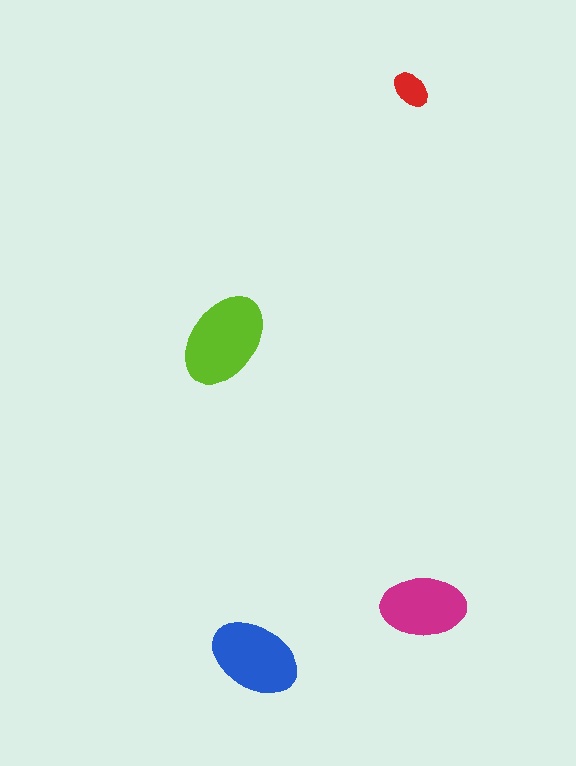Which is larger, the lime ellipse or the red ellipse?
The lime one.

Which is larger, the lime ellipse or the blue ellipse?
The lime one.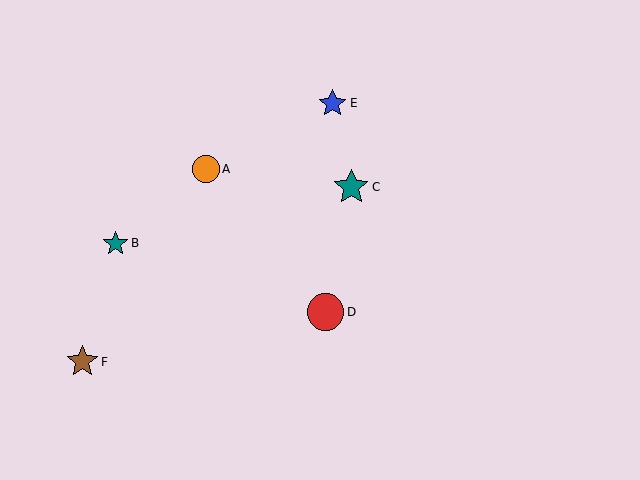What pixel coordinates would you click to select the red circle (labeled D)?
Click at (325, 312) to select the red circle D.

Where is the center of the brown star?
The center of the brown star is at (82, 362).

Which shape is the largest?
The red circle (labeled D) is the largest.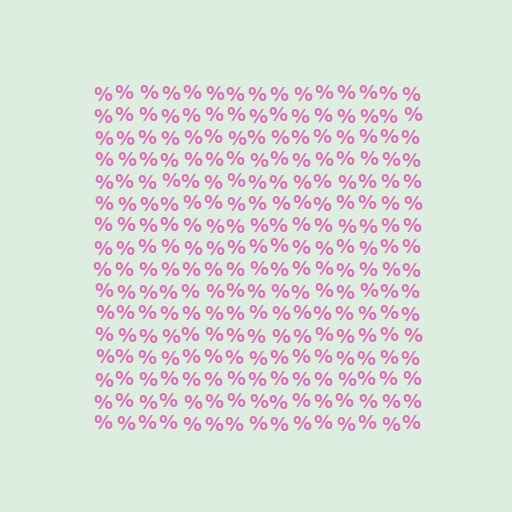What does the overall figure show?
The overall figure shows a square.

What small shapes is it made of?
It is made of small percent signs.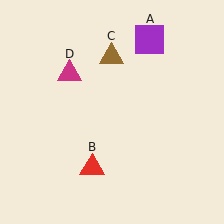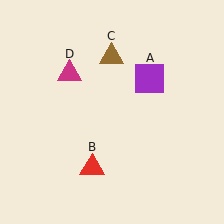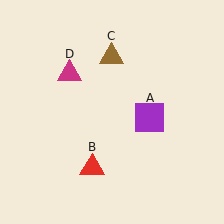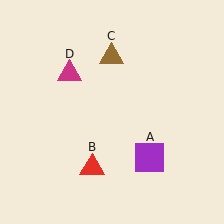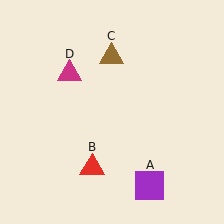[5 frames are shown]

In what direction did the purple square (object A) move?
The purple square (object A) moved down.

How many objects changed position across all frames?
1 object changed position: purple square (object A).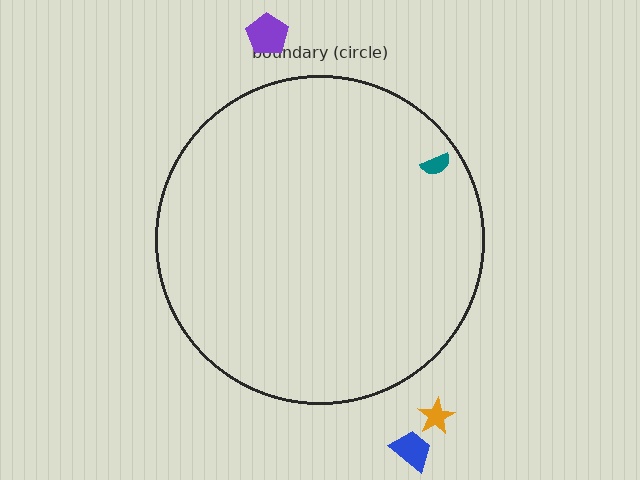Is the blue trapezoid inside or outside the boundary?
Outside.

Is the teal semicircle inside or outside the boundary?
Inside.